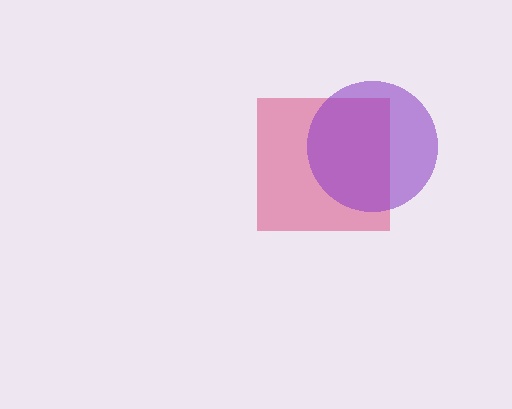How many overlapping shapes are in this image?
There are 2 overlapping shapes in the image.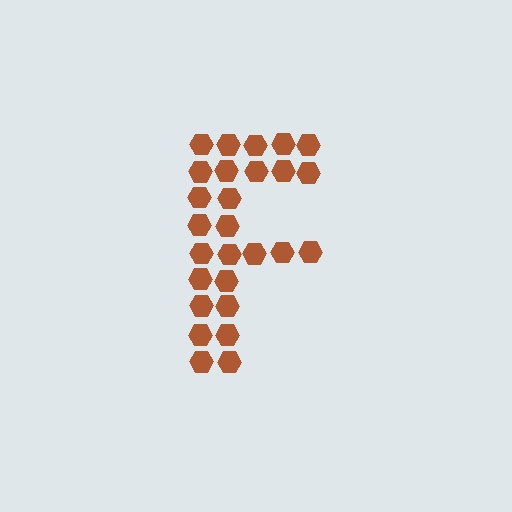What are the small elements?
The small elements are hexagons.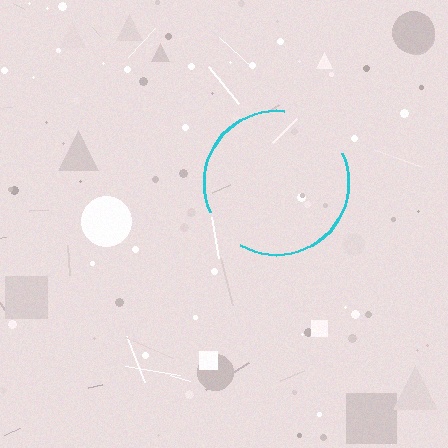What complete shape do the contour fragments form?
The contour fragments form a circle.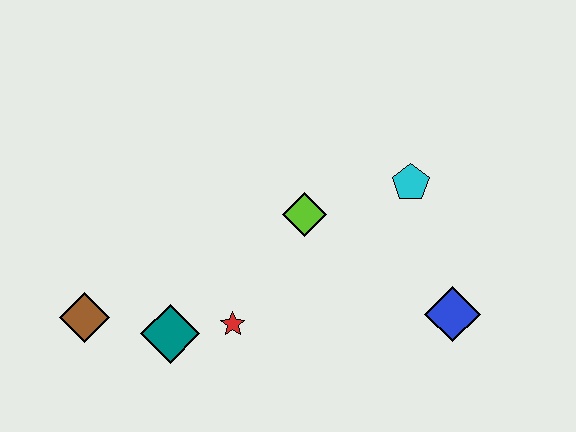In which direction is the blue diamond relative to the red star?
The blue diamond is to the right of the red star.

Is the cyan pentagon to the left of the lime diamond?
No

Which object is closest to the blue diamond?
The cyan pentagon is closest to the blue diamond.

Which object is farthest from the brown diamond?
The blue diamond is farthest from the brown diamond.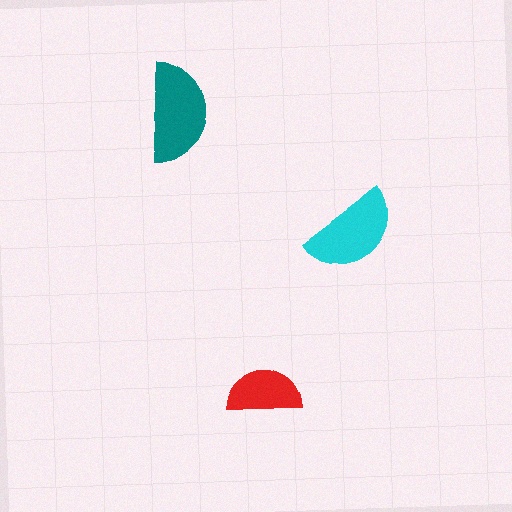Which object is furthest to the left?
The teal semicircle is leftmost.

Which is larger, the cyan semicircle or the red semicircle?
The cyan one.